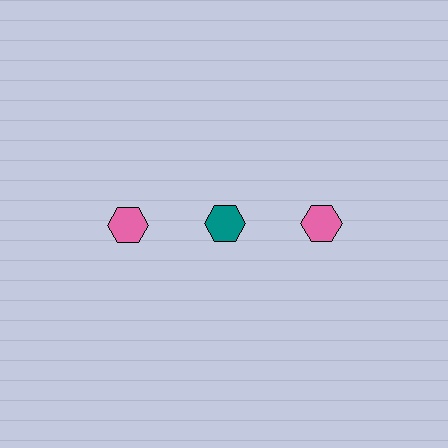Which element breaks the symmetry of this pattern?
The teal hexagon in the top row, second from left column breaks the symmetry. All other shapes are pink hexagons.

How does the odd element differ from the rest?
It has a different color: teal instead of pink.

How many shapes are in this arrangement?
There are 3 shapes arranged in a grid pattern.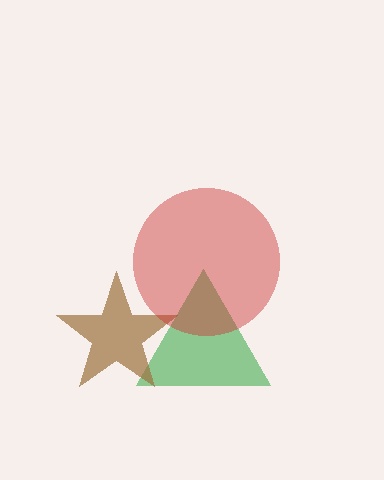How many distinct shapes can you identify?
There are 3 distinct shapes: a green triangle, a brown star, a red circle.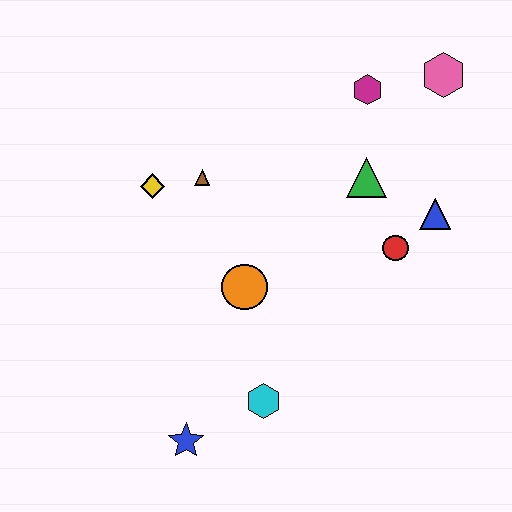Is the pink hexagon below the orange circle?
No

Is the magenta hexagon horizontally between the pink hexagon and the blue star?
Yes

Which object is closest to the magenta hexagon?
The pink hexagon is closest to the magenta hexagon.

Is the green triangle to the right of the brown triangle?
Yes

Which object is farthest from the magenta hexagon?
The blue star is farthest from the magenta hexagon.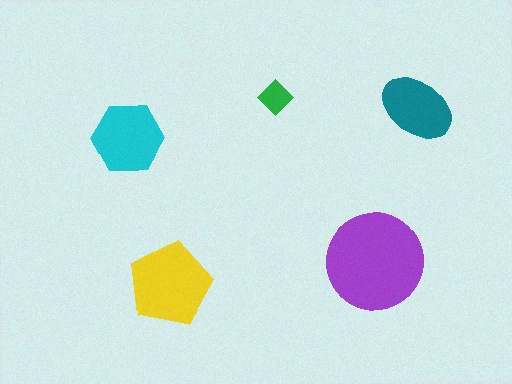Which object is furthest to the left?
The cyan hexagon is leftmost.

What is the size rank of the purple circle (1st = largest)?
1st.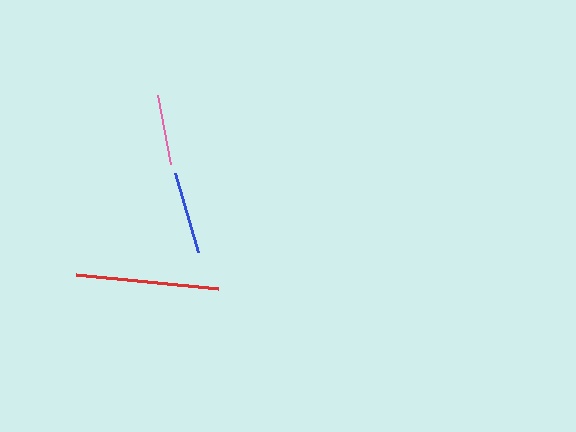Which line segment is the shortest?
The pink line is the shortest at approximately 70 pixels.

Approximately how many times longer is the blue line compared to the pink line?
The blue line is approximately 1.2 times the length of the pink line.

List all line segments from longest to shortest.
From longest to shortest: red, blue, pink.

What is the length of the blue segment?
The blue segment is approximately 82 pixels long.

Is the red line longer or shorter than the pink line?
The red line is longer than the pink line.